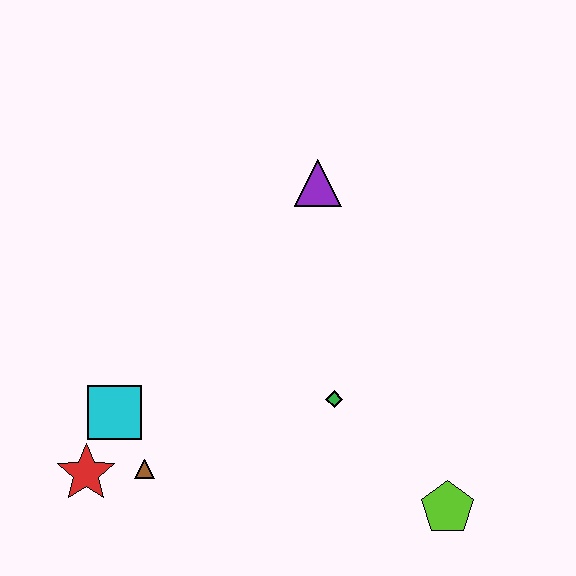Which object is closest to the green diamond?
The lime pentagon is closest to the green diamond.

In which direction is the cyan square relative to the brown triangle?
The cyan square is above the brown triangle.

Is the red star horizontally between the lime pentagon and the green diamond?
No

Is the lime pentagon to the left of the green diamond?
No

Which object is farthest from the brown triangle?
The purple triangle is farthest from the brown triangle.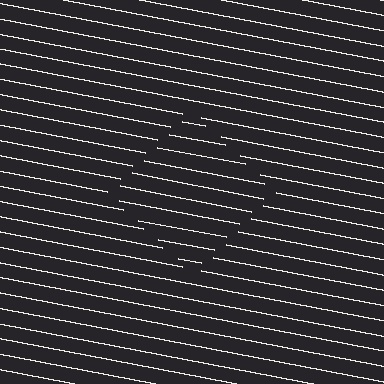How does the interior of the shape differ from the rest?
The interior of the shape contains the same grating, shifted by half a period — the contour is defined by the phase discontinuity where line-ends from the inner and outer gratings abut.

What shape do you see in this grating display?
An illusory square. The interior of the shape contains the same grating, shifted by half a period — the contour is defined by the phase discontinuity where line-ends from the inner and outer gratings abut.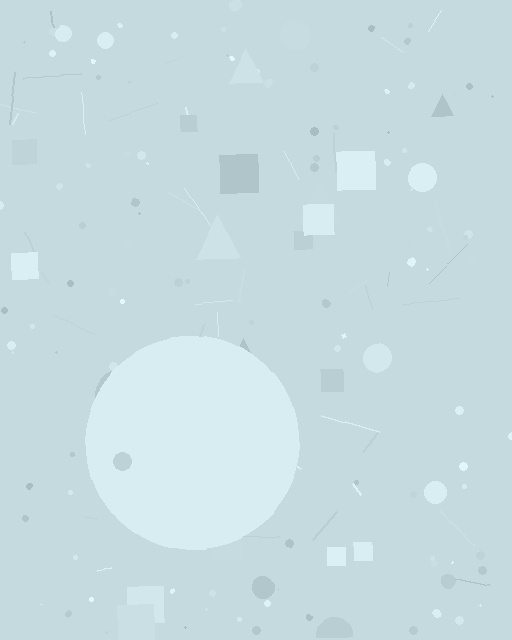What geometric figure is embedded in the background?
A circle is embedded in the background.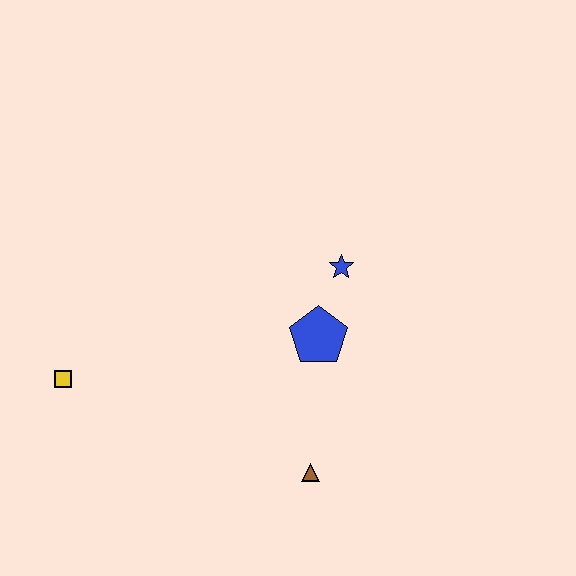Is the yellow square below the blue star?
Yes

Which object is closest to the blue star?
The blue pentagon is closest to the blue star.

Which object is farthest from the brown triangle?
The yellow square is farthest from the brown triangle.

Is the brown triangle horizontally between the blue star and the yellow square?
Yes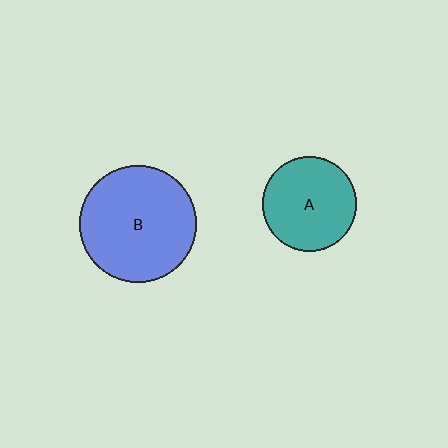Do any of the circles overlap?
No, none of the circles overlap.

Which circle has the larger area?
Circle B (blue).